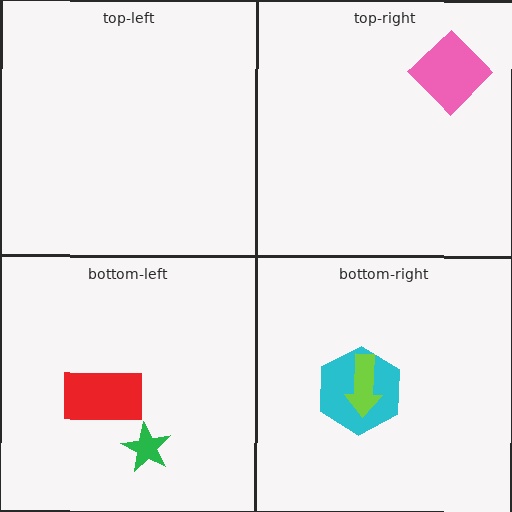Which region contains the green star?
The bottom-left region.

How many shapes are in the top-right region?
1.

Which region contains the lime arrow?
The bottom-right region.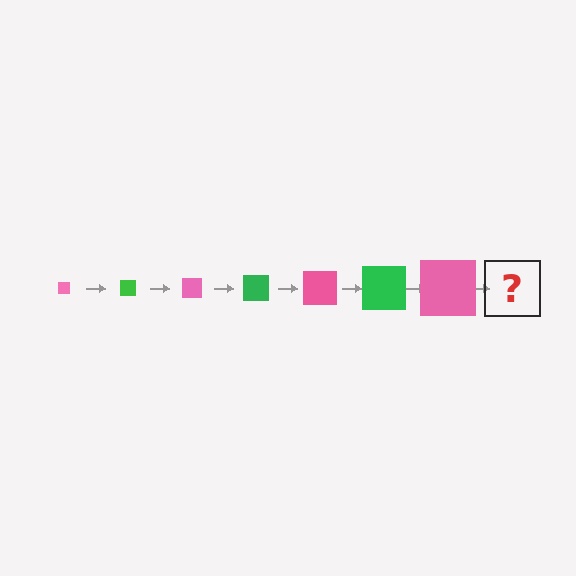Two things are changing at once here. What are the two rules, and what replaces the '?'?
The two rules are that the square grows larger each step and the color cycles through pink and green. The '?' should be a green square, larger than the previous one.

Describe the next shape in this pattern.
It should be a green square, larger than the previous one.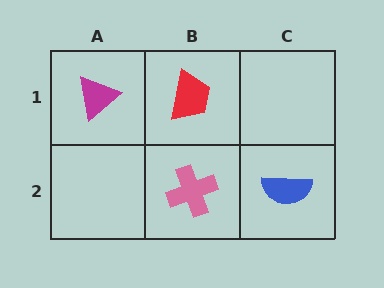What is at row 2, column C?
A blue semicircle.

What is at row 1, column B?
A red trapezoid.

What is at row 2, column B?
A pink cross.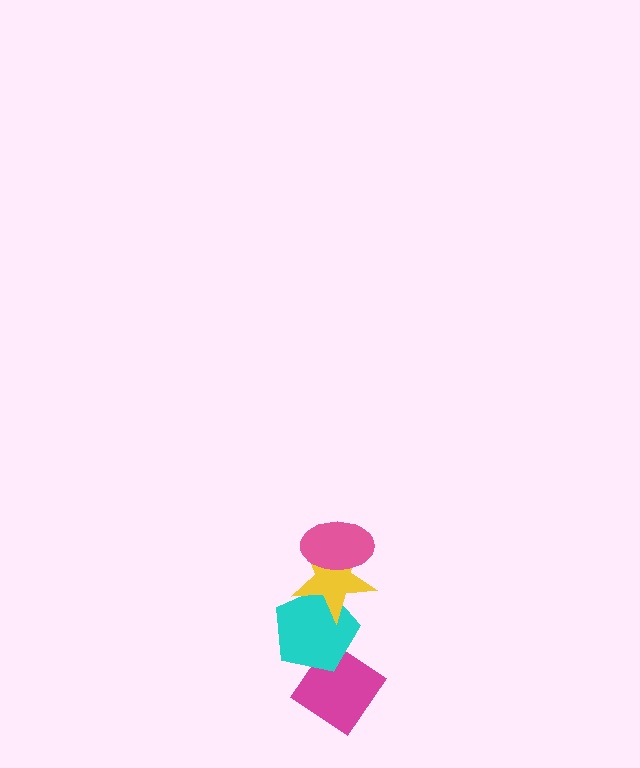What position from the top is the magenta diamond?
The magenta diamond is 4th from the top.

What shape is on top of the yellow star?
The pink ellipse is on top of the yellow star.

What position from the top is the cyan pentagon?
The cyan pentagon is 3rd from the top.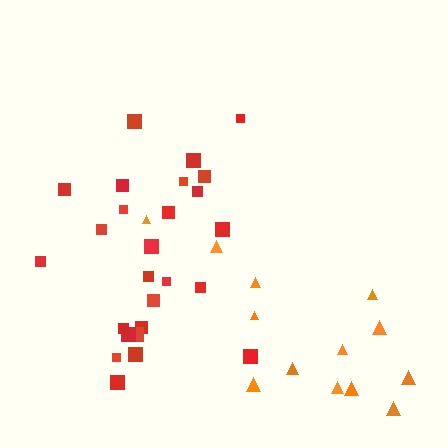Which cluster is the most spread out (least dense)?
Orange.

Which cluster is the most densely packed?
Red.